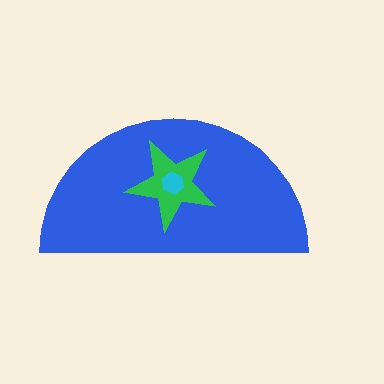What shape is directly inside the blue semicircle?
The green star.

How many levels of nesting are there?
3.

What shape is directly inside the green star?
The cyan hexagon.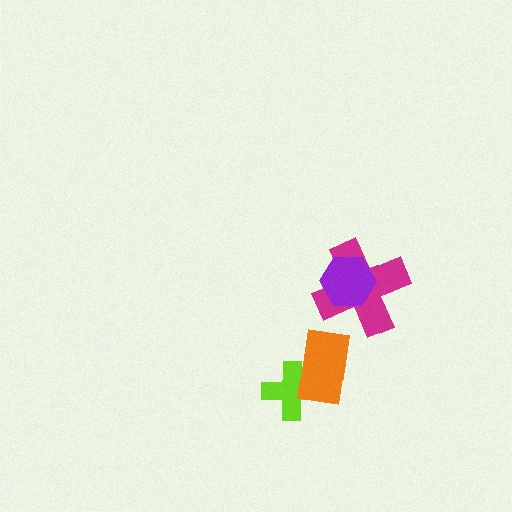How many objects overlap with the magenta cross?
1 object overlaps with the magenta cross.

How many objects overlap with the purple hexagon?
1 object overlaps with the purple hexagon.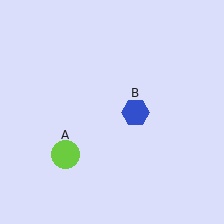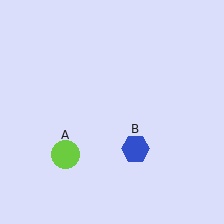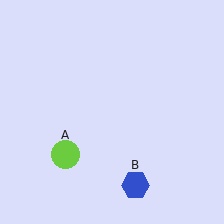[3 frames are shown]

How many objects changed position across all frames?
1 object changed position: blue hexagon (object B).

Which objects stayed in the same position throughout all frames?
Lime circle (object A) remained stationary.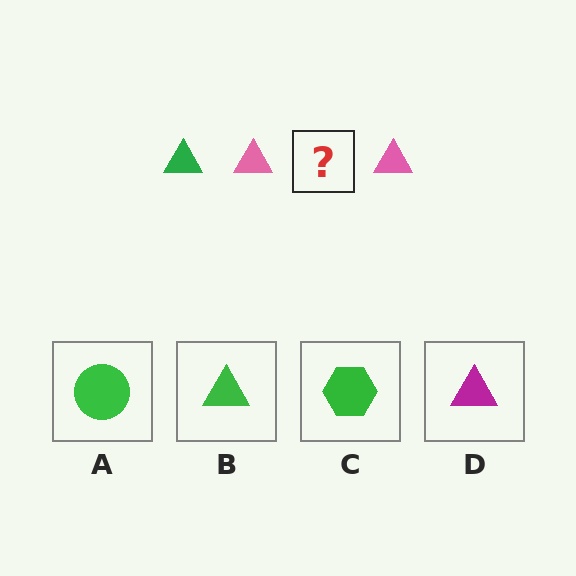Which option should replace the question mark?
Option B.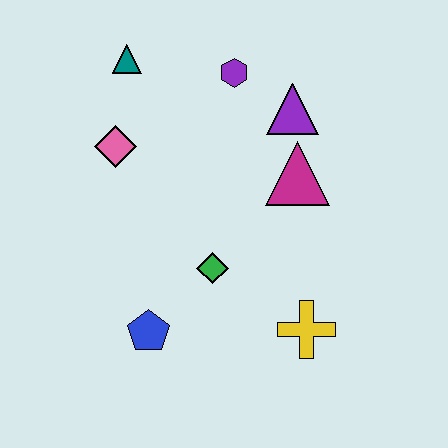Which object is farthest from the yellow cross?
The teal triangle is farthest from the yellow cross.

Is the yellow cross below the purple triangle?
Yes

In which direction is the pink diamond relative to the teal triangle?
The pink diamond is below the teal triangle.